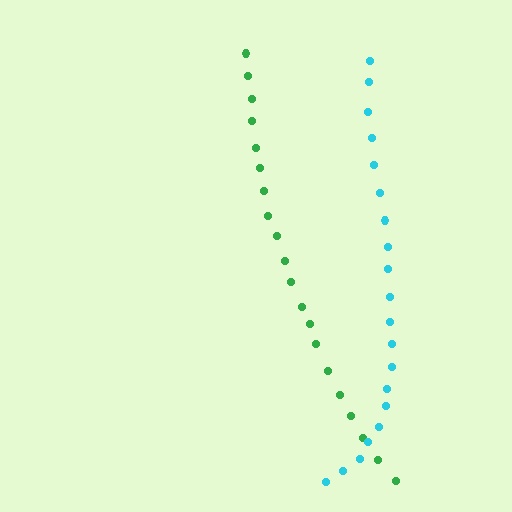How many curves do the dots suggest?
There are 2 distinct paths.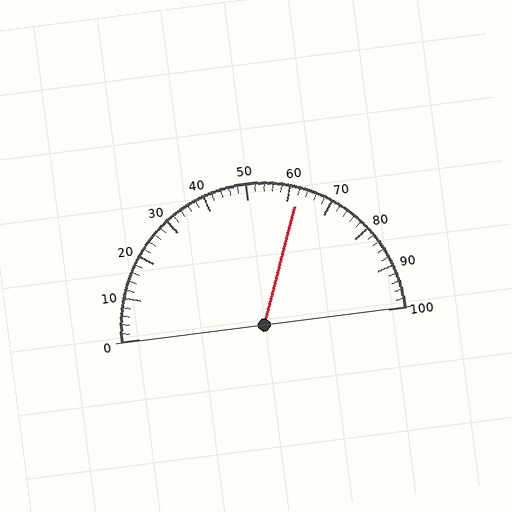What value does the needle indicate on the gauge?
The needle indicates approximately 62.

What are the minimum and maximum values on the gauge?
The gauge ranges from 0 to 100.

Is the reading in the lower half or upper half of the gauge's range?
The reading is in the upper half of the range (0 to 100).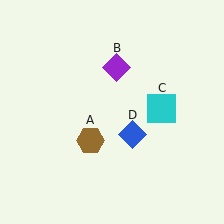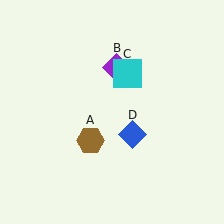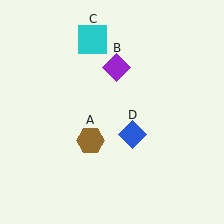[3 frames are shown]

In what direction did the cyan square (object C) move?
The cyan square (object C) moved up and to the left.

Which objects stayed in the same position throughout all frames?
Brown hexagon (object A) and purple diamond (object B) and blue diamond (object D) remained stationary.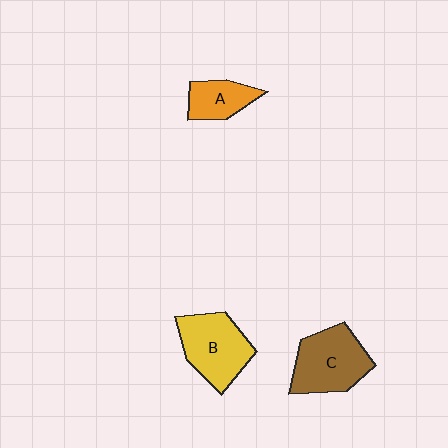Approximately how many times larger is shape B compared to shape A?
Approximately 1.8 times.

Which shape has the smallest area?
Shape A (orange).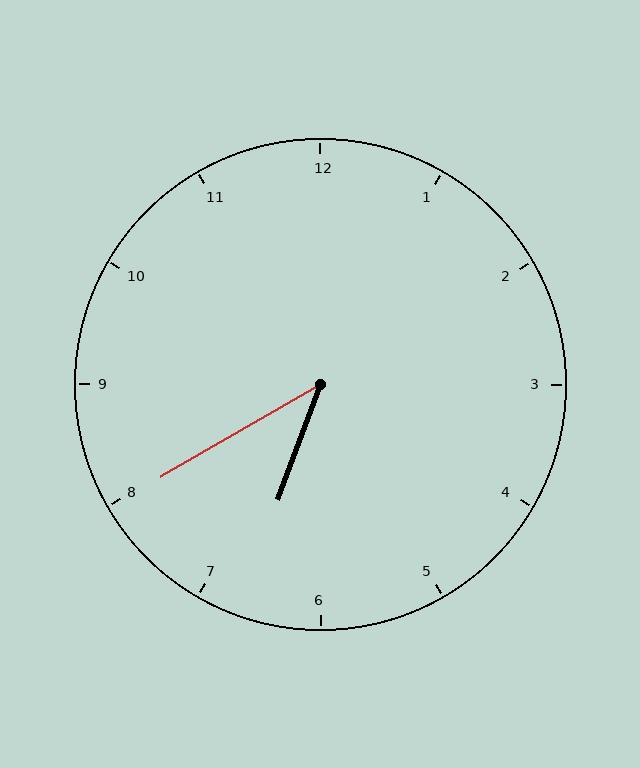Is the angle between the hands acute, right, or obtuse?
It is acute.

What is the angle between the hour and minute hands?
Approximately 40 degrees.